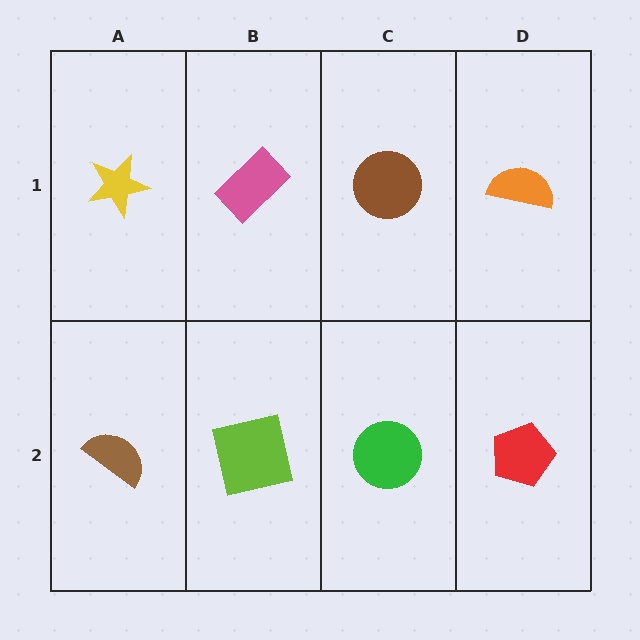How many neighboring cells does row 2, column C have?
3.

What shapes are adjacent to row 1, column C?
A green circle (row 2, column C), a pink rectangle (row 1, column B), an orange semicircle (row 1, column D).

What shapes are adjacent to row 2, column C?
A brown circle (row 1, column C), a lime square (row 2, column B), a red pentagon (row 2, column D).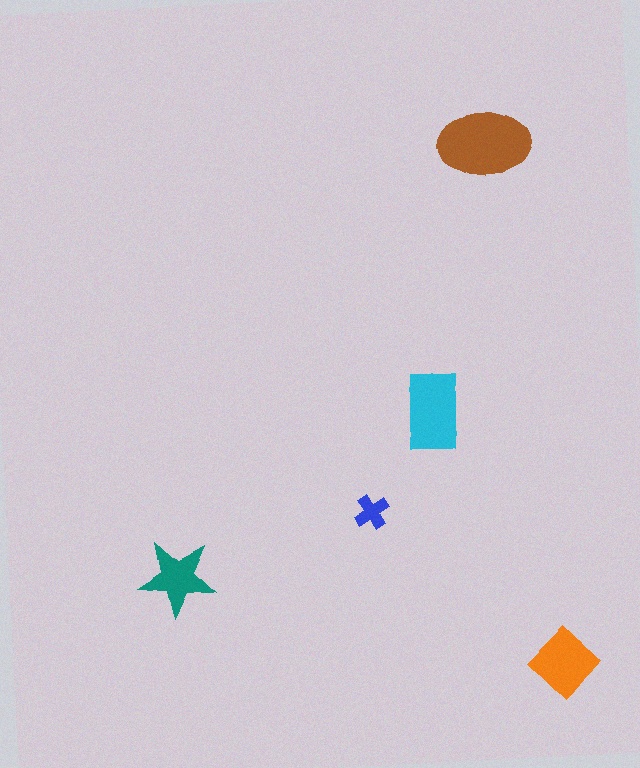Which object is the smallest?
The blue cross.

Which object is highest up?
The brown ellipse is topmost.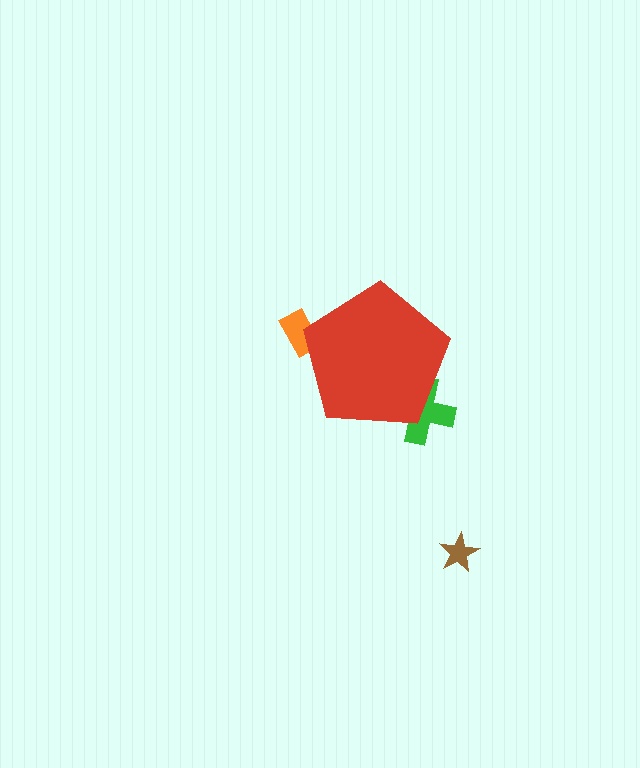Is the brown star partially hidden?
No, the brown star is fully visible.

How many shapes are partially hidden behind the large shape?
2 shapes are partially hidden.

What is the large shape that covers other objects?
A red pentagon.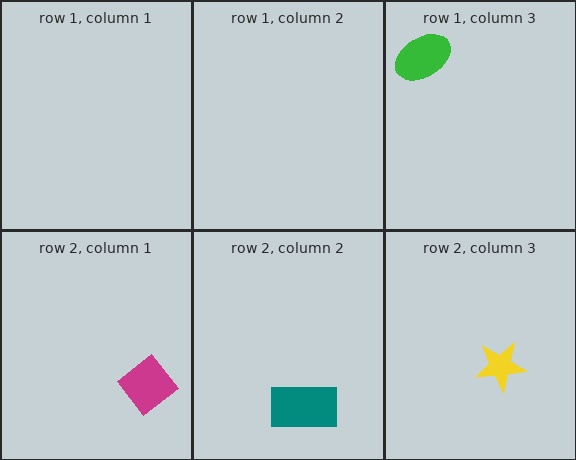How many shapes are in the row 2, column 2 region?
1.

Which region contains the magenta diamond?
The row 2, column 1 region.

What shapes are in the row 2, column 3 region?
The yellow star.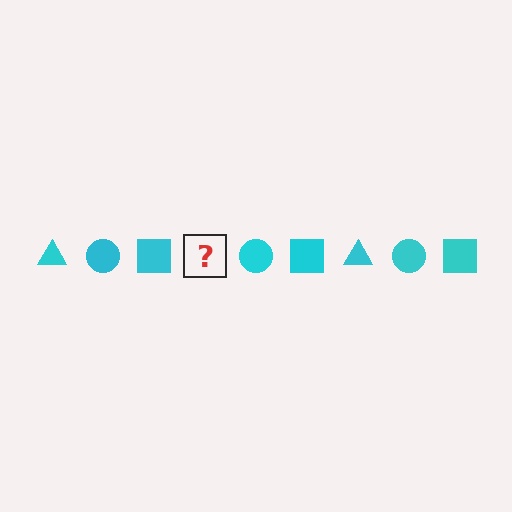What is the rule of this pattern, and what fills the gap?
The rule is that the pattern cycles through triangle, circle, square shapes in cyan. The gap should be filled with a cyan triangle.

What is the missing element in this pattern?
The missing element is a cyan triangle.